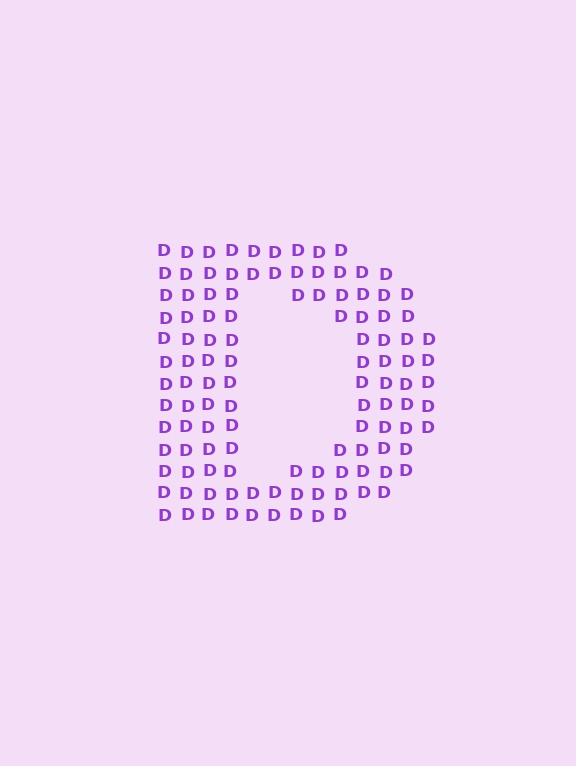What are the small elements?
The small elements are letter D's.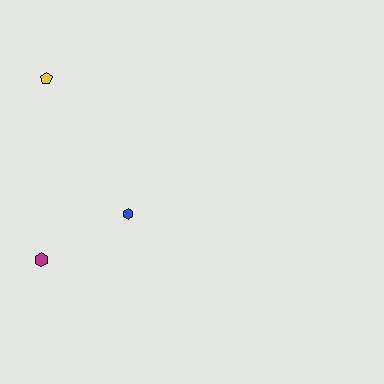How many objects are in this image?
There are 3 objects.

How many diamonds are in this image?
There are no diamonds.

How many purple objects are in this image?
There are no purple objects.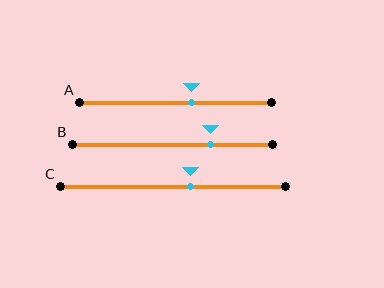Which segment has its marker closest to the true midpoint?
Segment C has its marker closest to the true midpoint.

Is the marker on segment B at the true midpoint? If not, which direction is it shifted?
No, the marker on segment B is shifted to the right by about 19% of the segment length.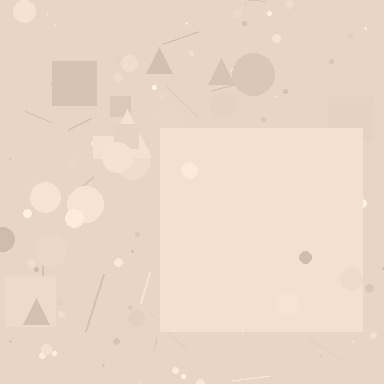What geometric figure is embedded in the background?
A square is embedded in the background.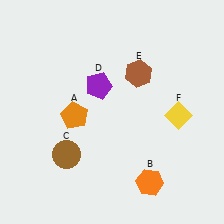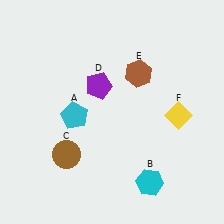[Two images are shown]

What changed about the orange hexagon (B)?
In Image 1, B is orange. In Image 2, it changed to cyan.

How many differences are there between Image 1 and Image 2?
There are 2 differences between the two images.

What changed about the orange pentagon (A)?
In Image 1, A is orange. In Image 2, it changed to cyan.